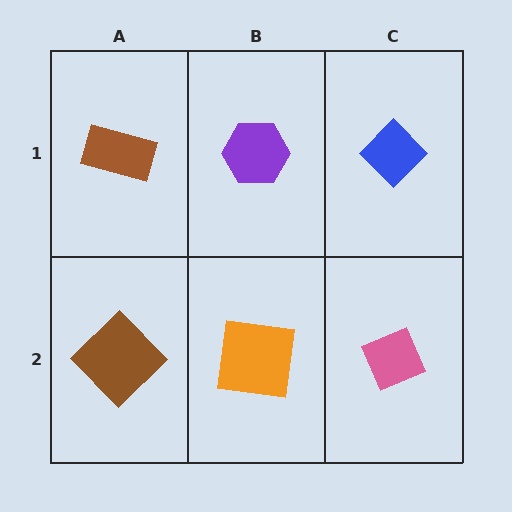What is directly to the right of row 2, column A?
An orange square.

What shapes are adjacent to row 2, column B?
A purple hexagon (row 1, column B), a brown diamond (row 2, column A), a pink diamond (row 2, column C).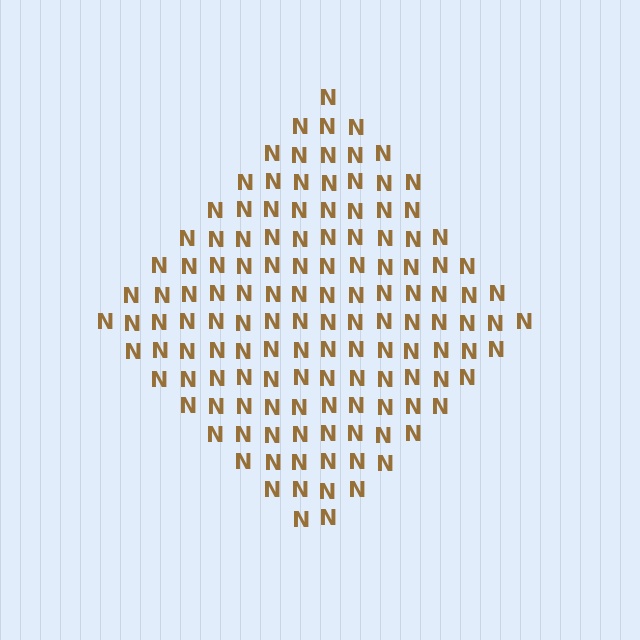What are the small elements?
The small elements are letter N's.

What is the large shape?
The large shape is a diamond.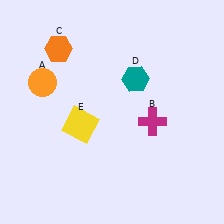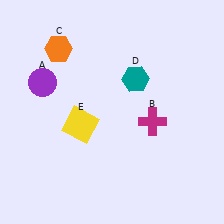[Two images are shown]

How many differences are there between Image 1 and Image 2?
There is 1 difference between the two images.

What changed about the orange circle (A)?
In Image 1, A is orange. In Image 2, it changed to purple.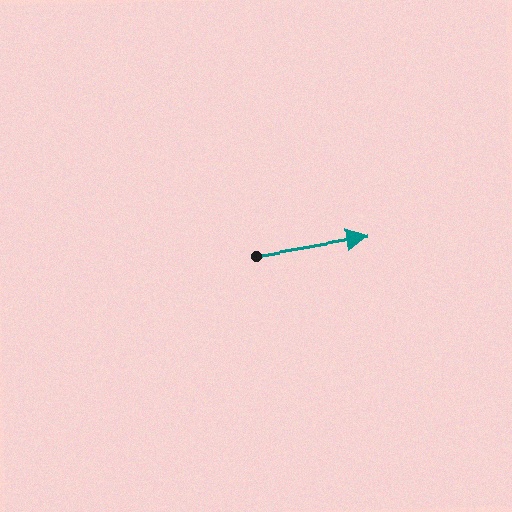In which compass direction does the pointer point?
East.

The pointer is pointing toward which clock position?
Roughly 3 o'clock.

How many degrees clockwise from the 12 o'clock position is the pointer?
Approximately 81 degrees.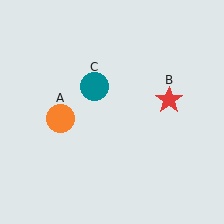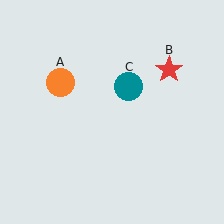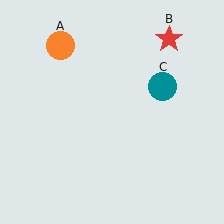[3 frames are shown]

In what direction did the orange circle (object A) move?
The orange circle (object A) moved up.